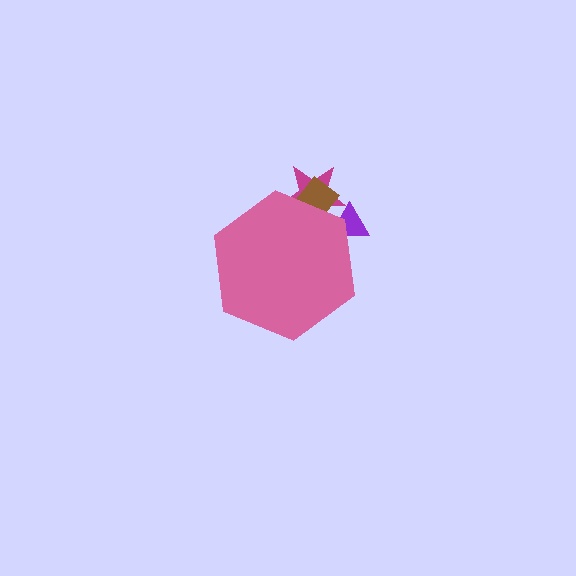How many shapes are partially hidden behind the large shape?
3 shapes are partially hidden.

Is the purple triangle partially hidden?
Yes, the purple triangle is partially hidden behind the pink hexagon.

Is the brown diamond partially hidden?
Yes, the brown diamond is partially hidden behind the pink hexagon.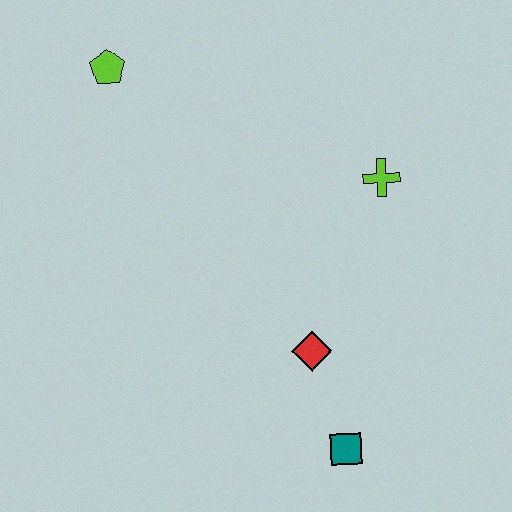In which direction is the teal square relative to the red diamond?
The teal square is below the red diamond.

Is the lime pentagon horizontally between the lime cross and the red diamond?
No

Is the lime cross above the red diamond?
Yes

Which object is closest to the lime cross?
The red diamond is closest to the lime cross.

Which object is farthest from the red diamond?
The lime pentagon is farthest from the red diamond.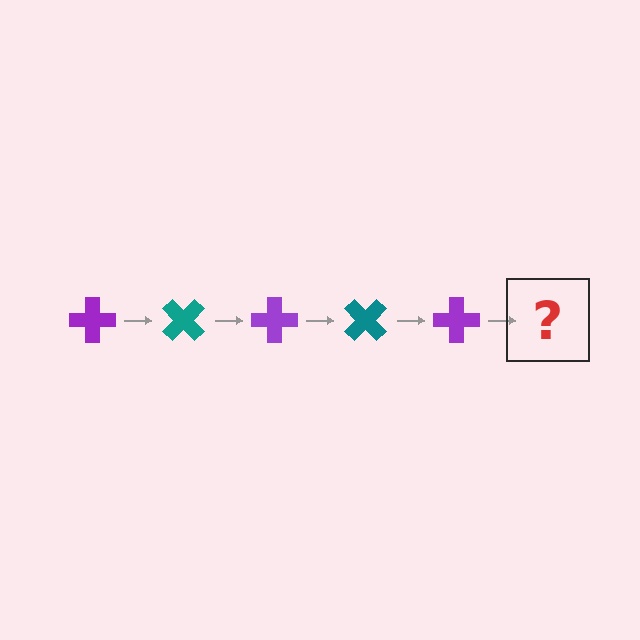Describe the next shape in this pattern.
It should be a teal cross, rotated 225 degrees from the start.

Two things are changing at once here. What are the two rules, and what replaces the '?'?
The two rules are that it rotates 45 degrees each step and the color cycles through purple and teal. The '?' should be a teal cross, rotated 225 degrees from the start.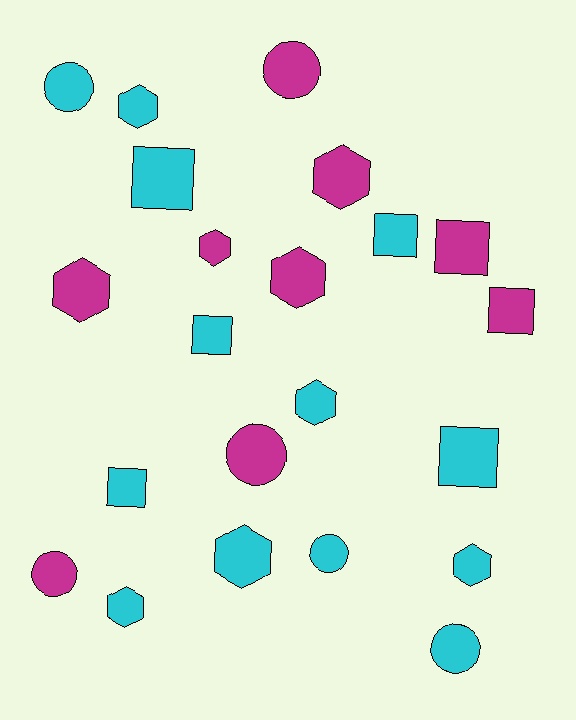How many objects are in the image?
There are 22 objects.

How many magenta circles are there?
There are 3 magenta circles.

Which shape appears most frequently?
Hexagon, with 9 objects.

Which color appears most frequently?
Cyan, with 13 objects.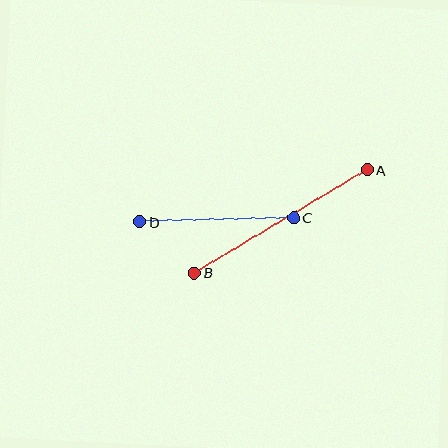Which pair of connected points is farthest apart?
Points A and B are farthest apart.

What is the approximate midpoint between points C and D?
The midpoint is at approximately (217, 220) pixels.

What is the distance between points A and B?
The distance is approximately 201 pixels.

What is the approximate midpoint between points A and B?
The midpoint is at approximately (281, 221) pixels.